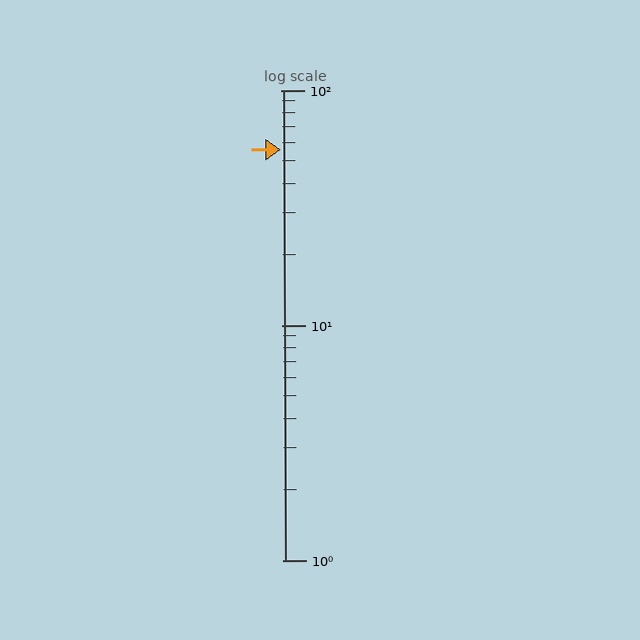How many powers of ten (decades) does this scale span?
The scale spans 2 decades, from 1 to 100.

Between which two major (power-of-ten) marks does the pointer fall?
The pointer is between 10 and 100.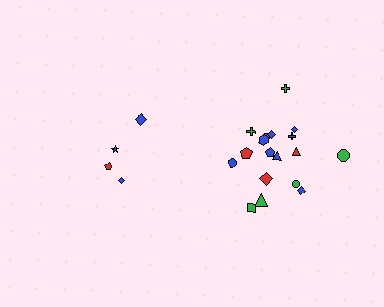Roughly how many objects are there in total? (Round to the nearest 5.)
Roughly 20 objects in total.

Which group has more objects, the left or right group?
The right group.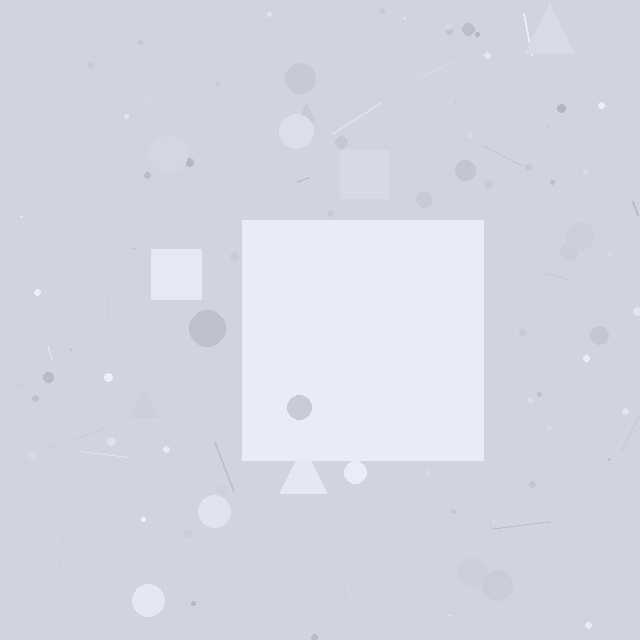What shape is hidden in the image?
A square is hidden in the image.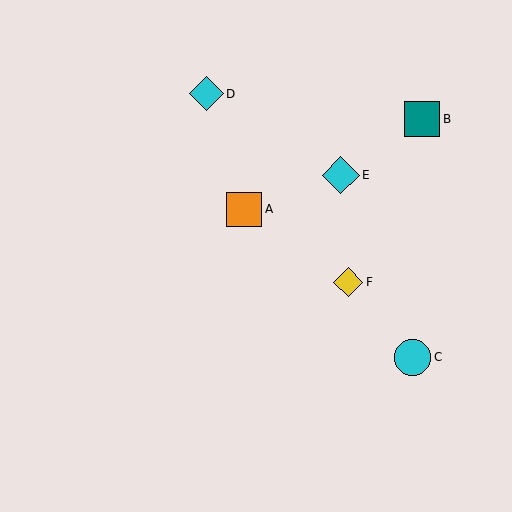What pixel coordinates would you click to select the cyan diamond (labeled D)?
Click at (206, 94) to select the cyan diamond D.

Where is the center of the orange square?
The center of the orange square is at (244, 209).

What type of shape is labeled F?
Shape F is a yellow diamond.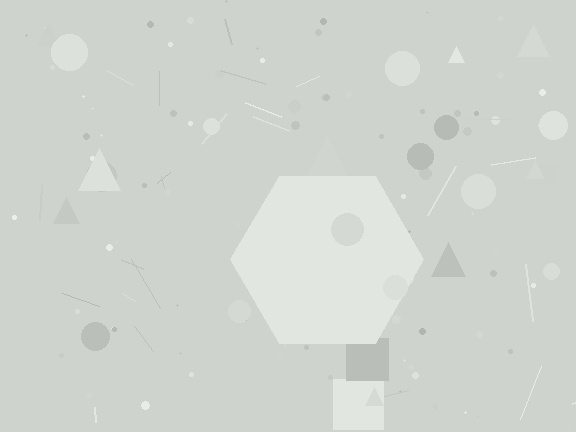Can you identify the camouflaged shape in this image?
The camouflaged shape is a hexagon.